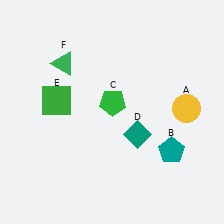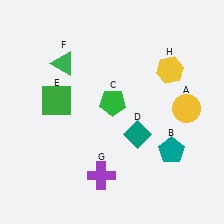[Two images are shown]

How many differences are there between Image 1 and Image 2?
There are 2 differences between the two images.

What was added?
A purple cross (G), a yellow hexagon (H) were added in Image 2.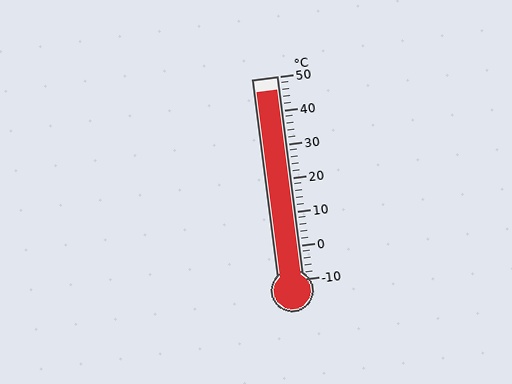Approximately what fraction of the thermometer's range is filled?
The thermometer is filled to approximately 95% of its range.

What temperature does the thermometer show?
The thermometer shows approximately 46°C.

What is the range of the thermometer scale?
The thermometer scale ranges from -10°C to 50°C.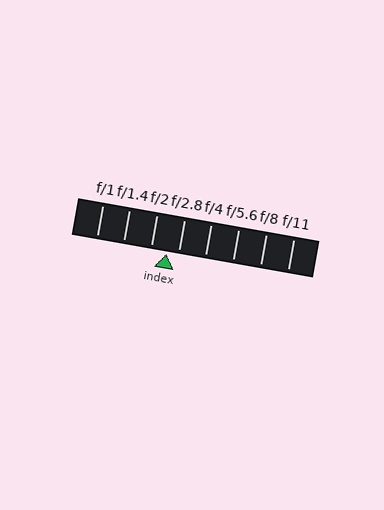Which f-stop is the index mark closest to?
The index mark is closest to f/2.8.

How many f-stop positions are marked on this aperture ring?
There are 8 f-stop positions marked.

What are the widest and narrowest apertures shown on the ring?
The widest aperture shown is f/1 and the narrowest is f/11.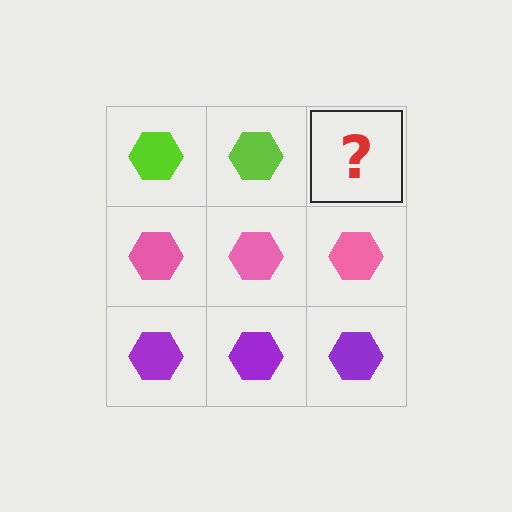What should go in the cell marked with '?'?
The missing cell should contain a lime hexagon.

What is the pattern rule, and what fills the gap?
The rule is that each row has a consistent color. The gap should be filled with a lime hexagon.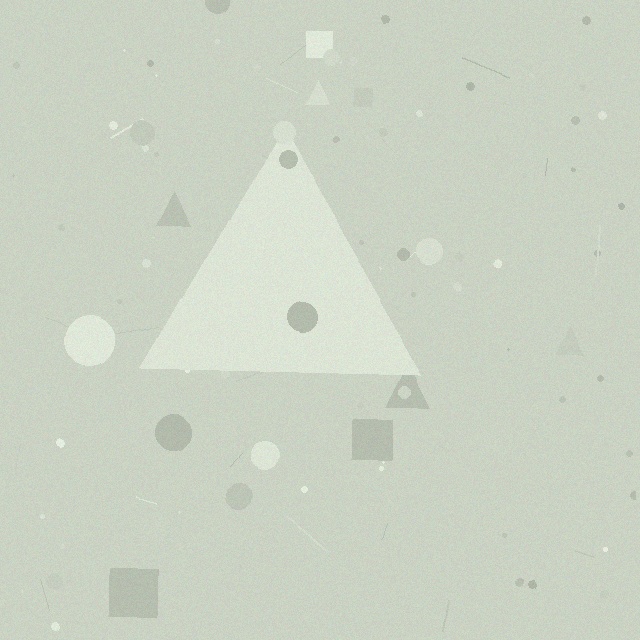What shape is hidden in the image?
A triangle is hidden in the image.